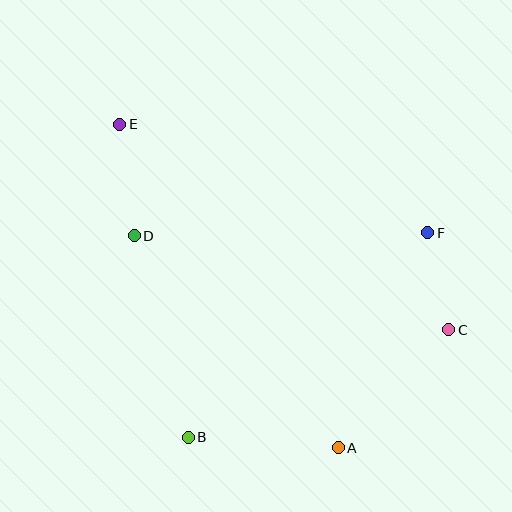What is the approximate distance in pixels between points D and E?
The distance between D and E is approximately 112 pixels.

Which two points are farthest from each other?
Points A and E are farthest from each other.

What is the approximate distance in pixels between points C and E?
The distance between C and E is approximately 388 pixels.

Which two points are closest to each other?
Points C and F are closest to each other.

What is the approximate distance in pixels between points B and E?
The distance between B and E is approximately 320 pixels.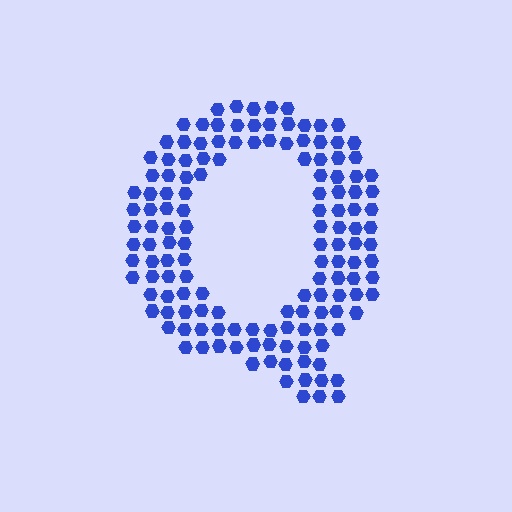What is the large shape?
The large shape is the letter Q.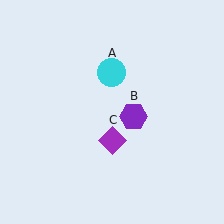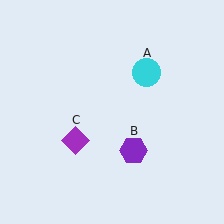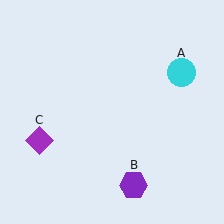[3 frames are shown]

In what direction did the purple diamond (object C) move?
The purple diamond (object C) moved left.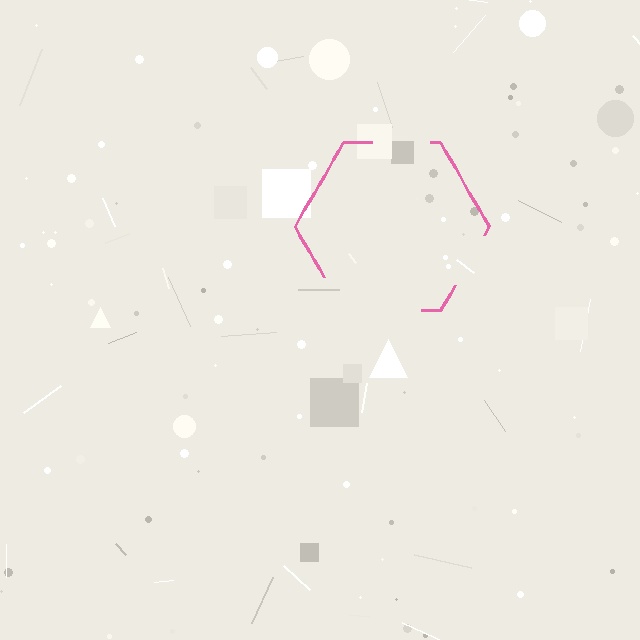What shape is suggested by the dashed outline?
The dashed outline suggests a hexagon.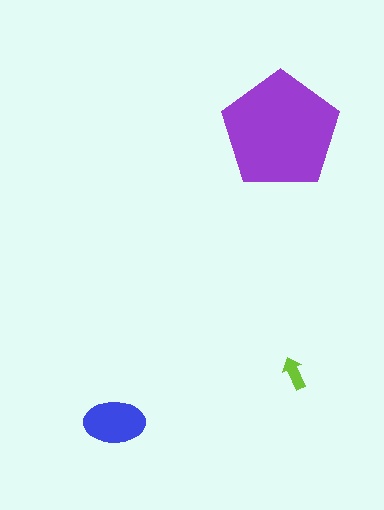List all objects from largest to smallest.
The purple pentagon, the blue ellipse, the lime arrow.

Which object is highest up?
The purple pentagon is topmost.